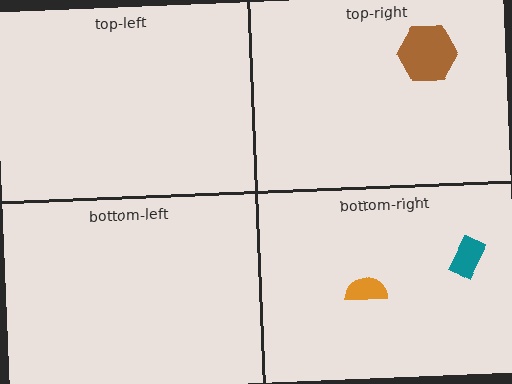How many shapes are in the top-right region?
1.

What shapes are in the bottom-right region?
The orange semicircle, the teal rectangle.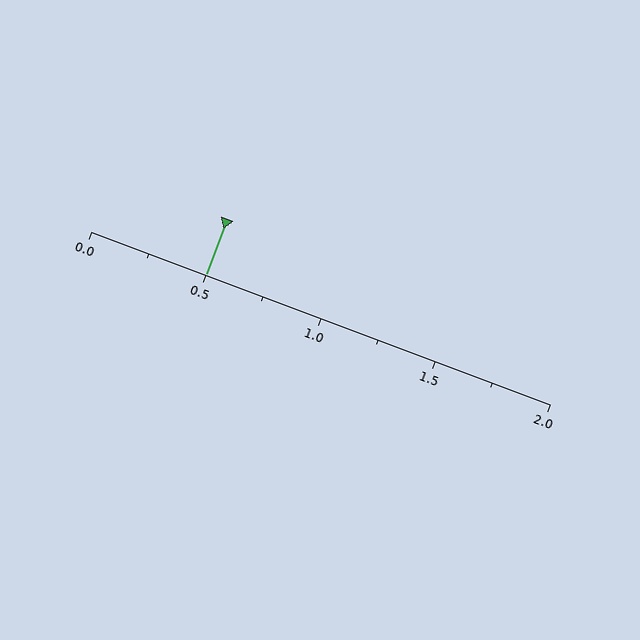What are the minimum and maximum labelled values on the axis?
The axis runs from 0.0 to 2.0.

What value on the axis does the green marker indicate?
The marker indicates approximately 0.5.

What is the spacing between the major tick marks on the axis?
The major ticks are spaced 0.5 apart.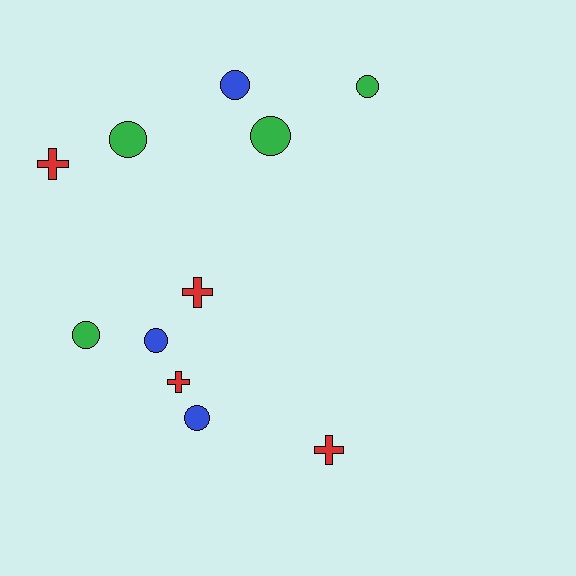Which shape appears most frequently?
Circle, with 7 objects.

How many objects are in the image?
There are 11 objects.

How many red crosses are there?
There are 4 red crosses.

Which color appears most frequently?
Green, with 4 objects.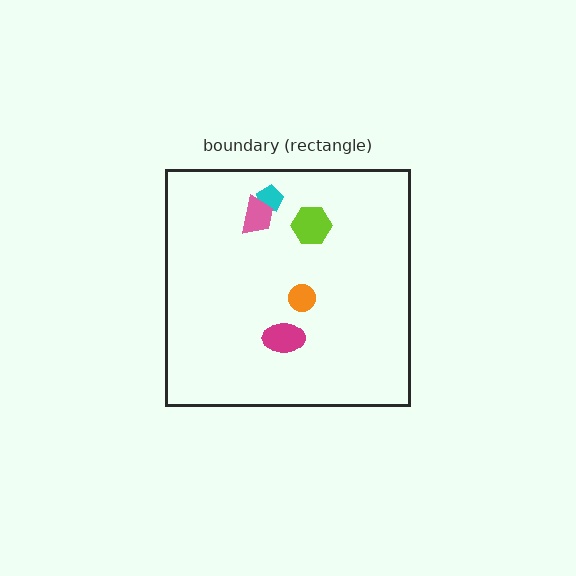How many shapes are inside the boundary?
5 inside, 0 outside.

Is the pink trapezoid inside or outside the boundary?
Inside.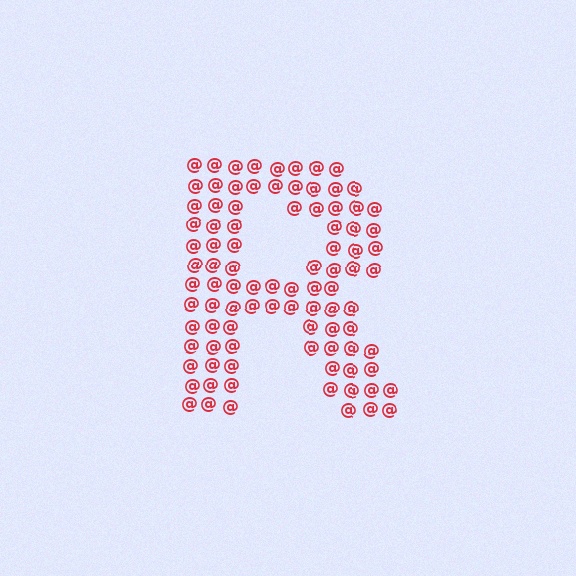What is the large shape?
The large shape is the letter R.